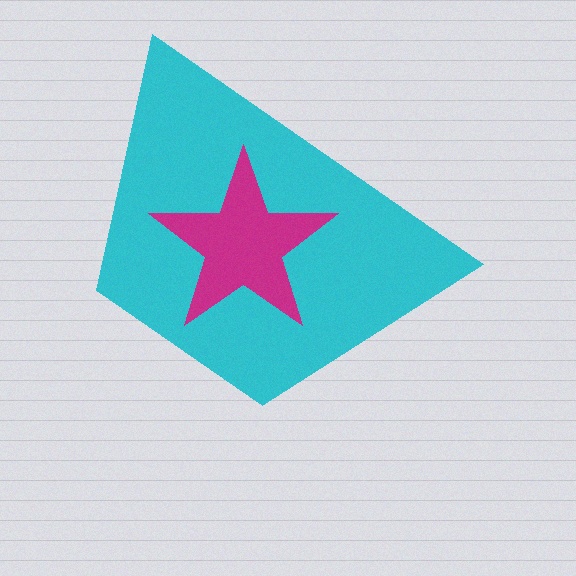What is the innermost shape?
The magenta star.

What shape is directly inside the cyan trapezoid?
The magenta star.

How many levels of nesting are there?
2.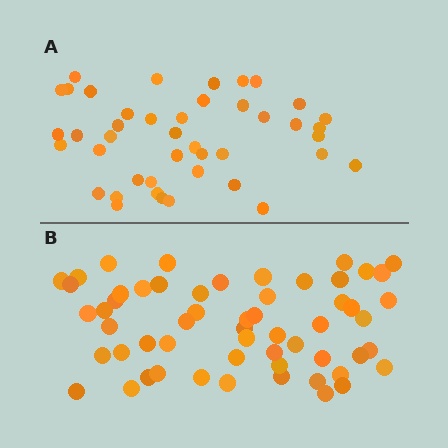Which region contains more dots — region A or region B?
Region B (the bottom region) has more dots.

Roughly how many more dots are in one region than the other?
Region B has approximately 15 more dots than region A.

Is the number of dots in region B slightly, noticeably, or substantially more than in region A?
Region B has noticeably more, but not dramatically so. The ratio is roughly 1.3 to 1.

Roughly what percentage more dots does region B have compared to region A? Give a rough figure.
About 35% more.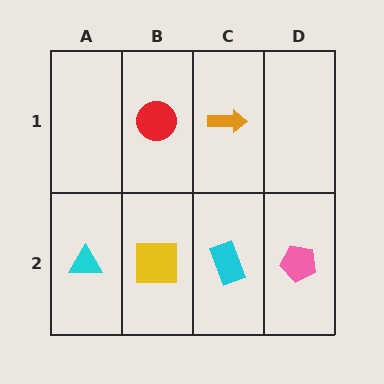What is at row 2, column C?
A cyan rectangle.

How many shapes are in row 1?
2 shapes.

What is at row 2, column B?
A yellow square.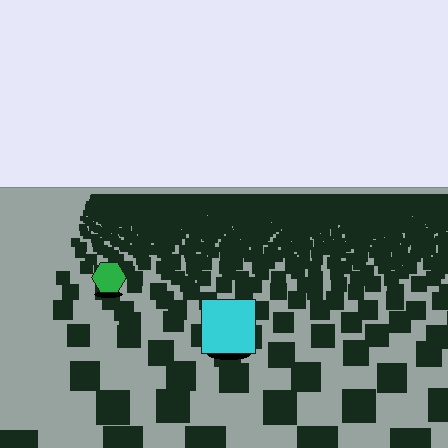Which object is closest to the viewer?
The cyan square is closest. The texture marks near it are larger and more spread out.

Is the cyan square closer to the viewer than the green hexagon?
Yes. The cyan square is closer — you can tell from the texture gradient: the ground texture is coarser near it.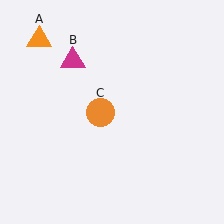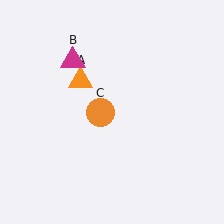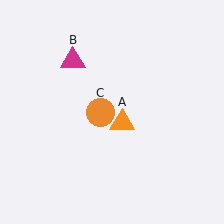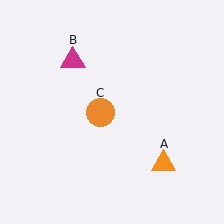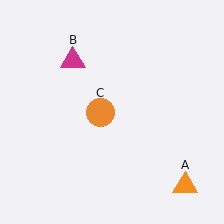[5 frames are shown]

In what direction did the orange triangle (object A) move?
The orange triangle (object A) moved down and to the right.